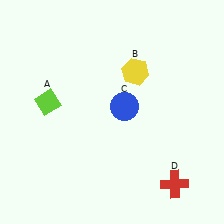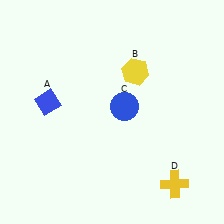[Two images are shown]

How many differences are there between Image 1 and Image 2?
There are 2 differences between the two images.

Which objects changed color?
A changed from lime to blue. D changed from red to yellow.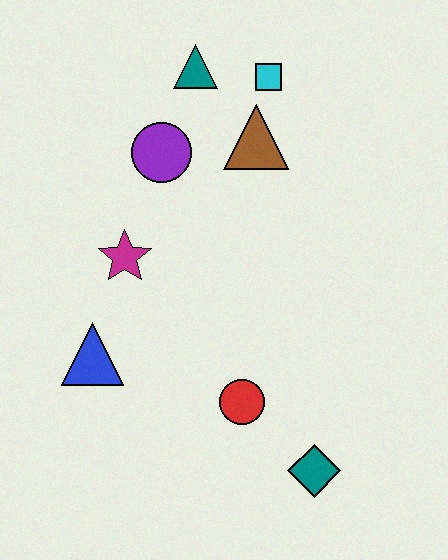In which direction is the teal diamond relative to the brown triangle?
The teal diamond is below the brown triangle.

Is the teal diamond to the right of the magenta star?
Yes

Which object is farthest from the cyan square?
The teal diamond is farthest from the cyan square.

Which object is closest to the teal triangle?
The cyan square is closest to the teal triangle.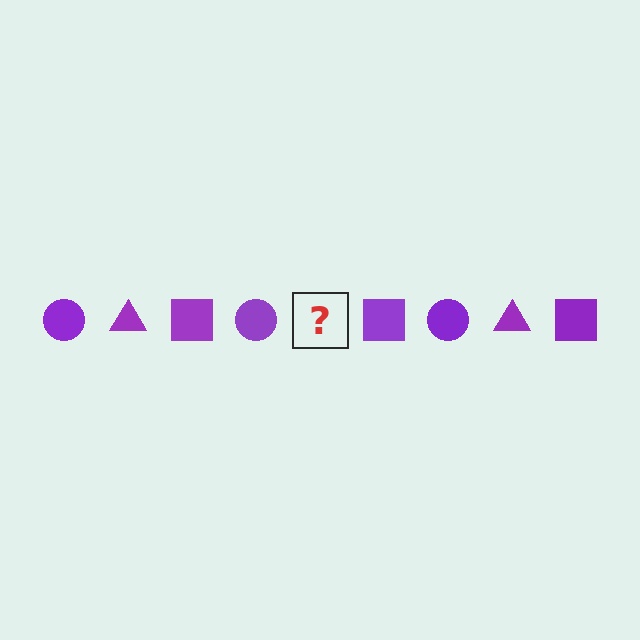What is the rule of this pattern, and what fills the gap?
The rule is that the pattern cycles through circle, triangle, square shapes in purple. The gap should be filled with a purple triangle.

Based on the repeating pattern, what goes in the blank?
The blank should be a purple triangle.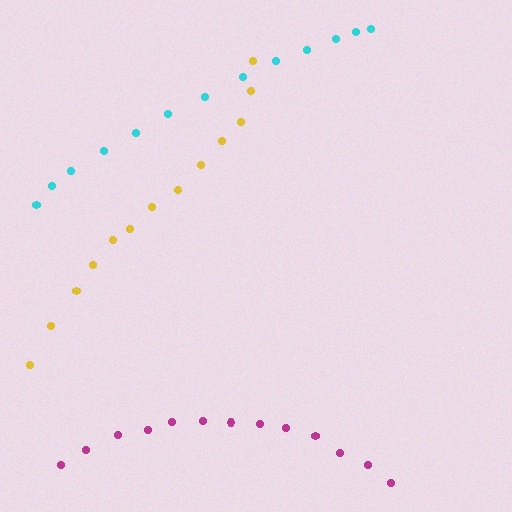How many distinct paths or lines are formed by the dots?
There are 3 distinct paths.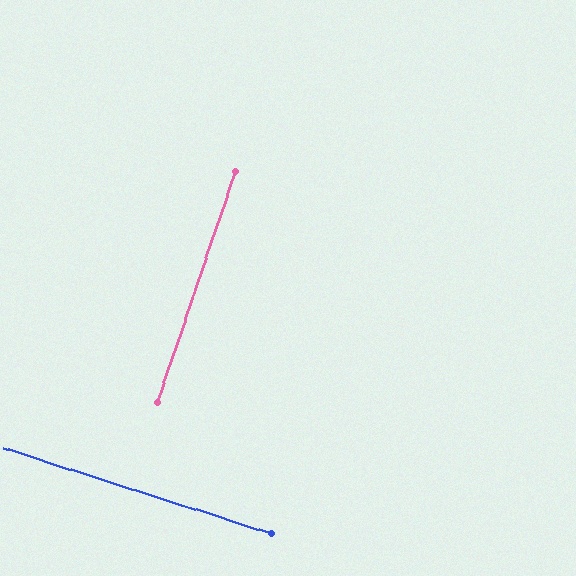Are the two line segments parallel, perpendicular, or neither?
Perpendicular — they meet at approximately 89°.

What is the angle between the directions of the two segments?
Approximately 89 degrees.